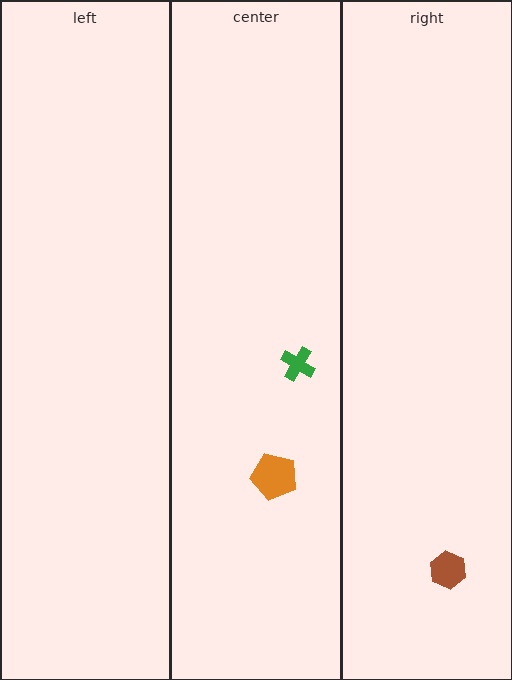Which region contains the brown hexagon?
The right region.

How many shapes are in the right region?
1.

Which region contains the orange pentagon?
The center region.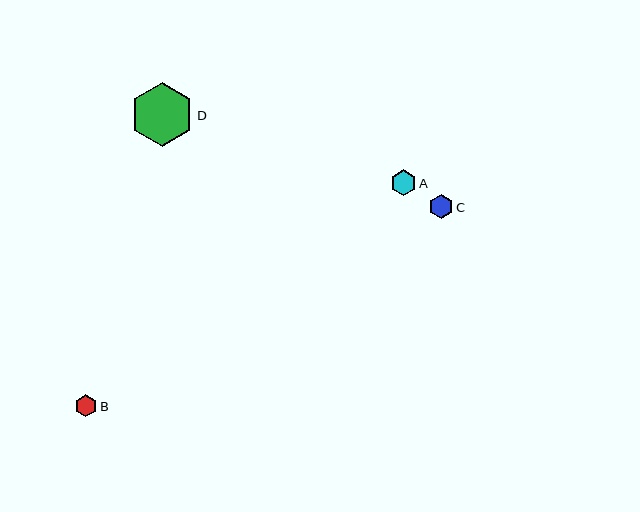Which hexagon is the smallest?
Hexagon B is the smallest with a size of approximately 22 pixels.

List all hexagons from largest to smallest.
From largest to smallest: D, A, C, B.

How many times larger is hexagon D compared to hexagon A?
Hexagon D is approximately 2.5 times the size of hexagon A.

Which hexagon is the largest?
Hexagon D is the largest with a size of approximately 64 pixels.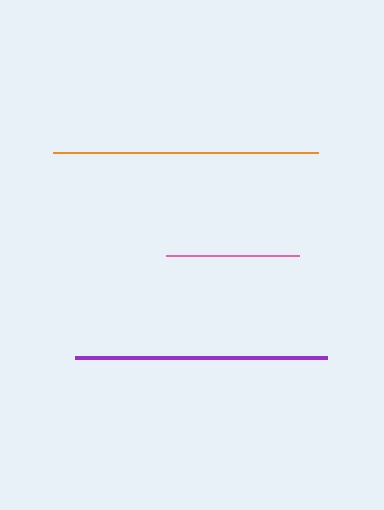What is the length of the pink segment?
The pink segment is approximately 133 pixels long.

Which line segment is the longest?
The orange line is the longest at approximately 265 pixels.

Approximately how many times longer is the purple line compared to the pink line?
The purple line is approximately 1.9 times the length of the pink line.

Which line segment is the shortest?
The pink line is the shortest at approximately 133 pixels.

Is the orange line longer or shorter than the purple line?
The orange line is longer than the purple line.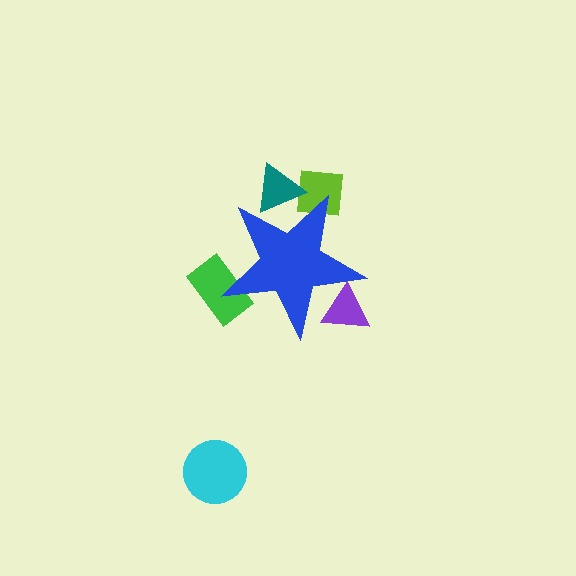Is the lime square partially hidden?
Yes, the lime square is partially hidden behind the blue star.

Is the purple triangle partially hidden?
Yes, the purple triangle is partially hidden behind the blue star.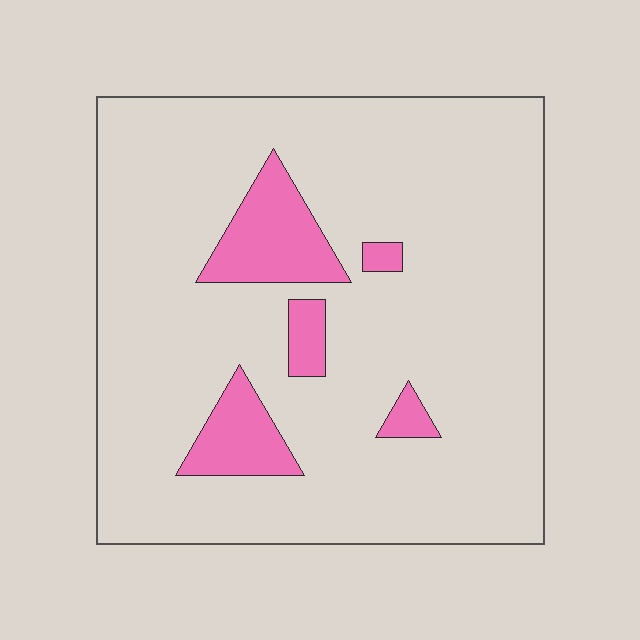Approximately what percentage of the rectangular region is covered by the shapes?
Approximately 10%.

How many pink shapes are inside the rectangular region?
5.